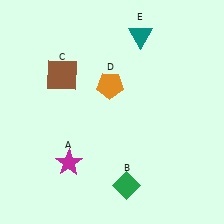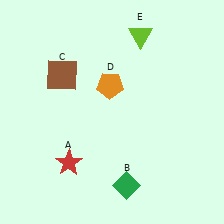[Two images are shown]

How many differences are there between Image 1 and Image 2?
There are 2 differences between the two images.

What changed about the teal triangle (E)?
In Image 1, E is teal. In Image 2, it changed to lime.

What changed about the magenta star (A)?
In Image 1, A is magenta. In Image 2, it changed to red.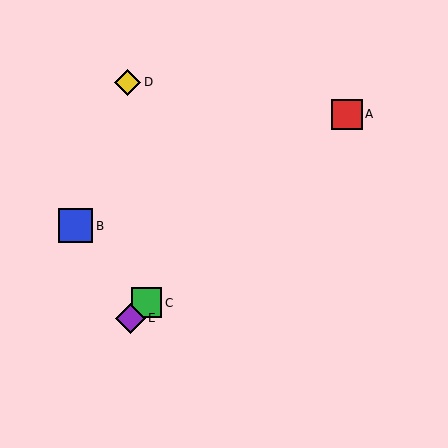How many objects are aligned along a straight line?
3 objects (A, C, E) are aligned along a straight line.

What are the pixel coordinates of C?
Object C is at (147, 303).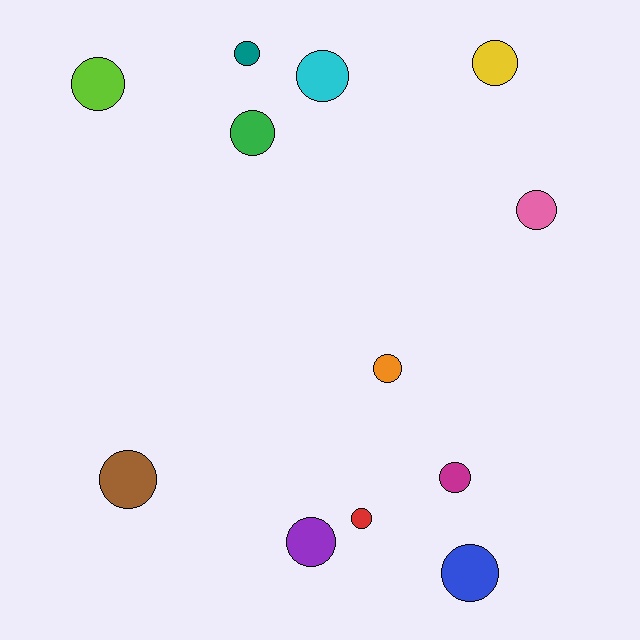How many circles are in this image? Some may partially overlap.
There are 12 circles.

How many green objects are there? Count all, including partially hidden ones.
There is 1 green object.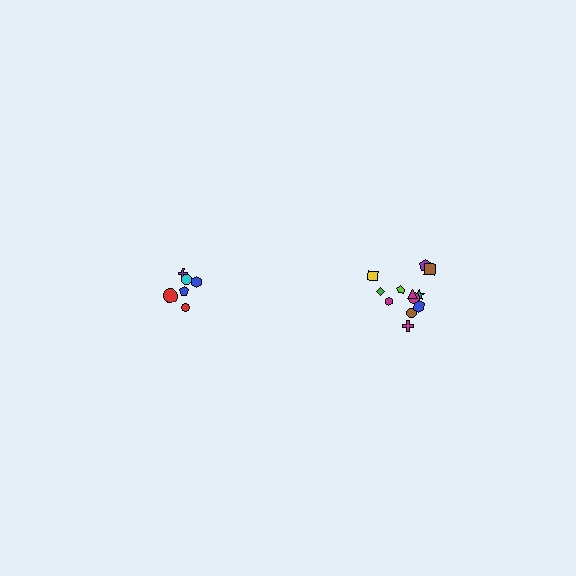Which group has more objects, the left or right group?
The right group.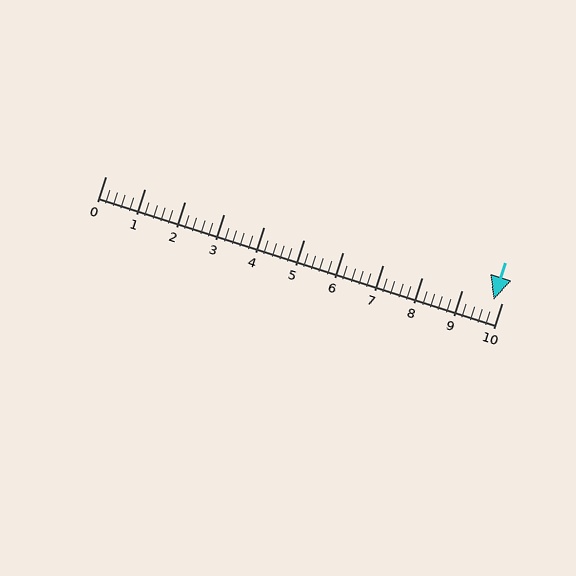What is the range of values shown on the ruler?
The ruler shows values from 0 to 10.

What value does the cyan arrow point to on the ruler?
The cyan arrow points to approximately 9.8.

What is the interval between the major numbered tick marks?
The major tick marks are spaced 1 units apart.